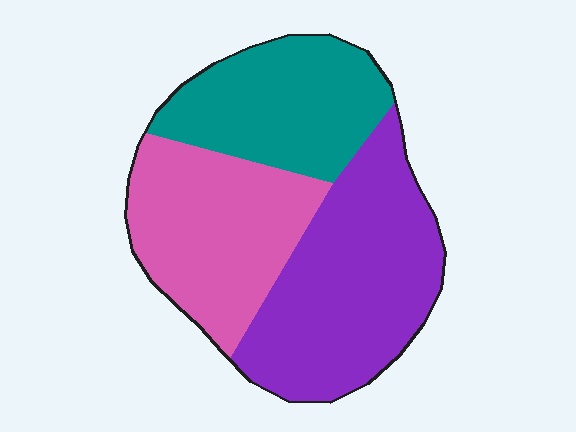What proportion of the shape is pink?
Pink covers around 30% of the shape.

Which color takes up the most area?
Purple, at roughly 40%.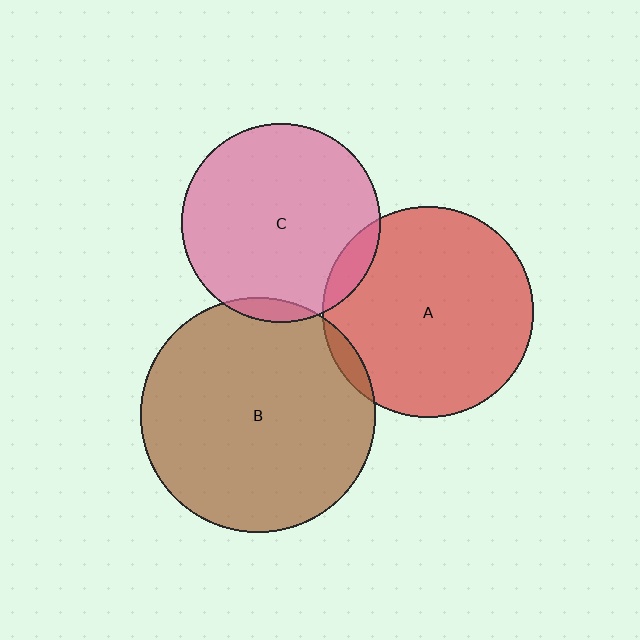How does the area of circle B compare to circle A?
Approximately 1.2 times.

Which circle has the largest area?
Circle B (brown).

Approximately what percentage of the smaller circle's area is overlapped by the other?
Approximately 10%.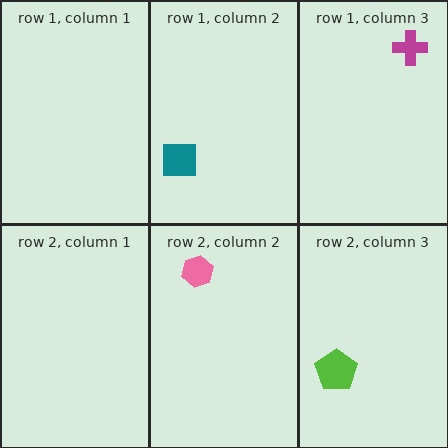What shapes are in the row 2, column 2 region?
The pink hexagon.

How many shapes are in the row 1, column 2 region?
1.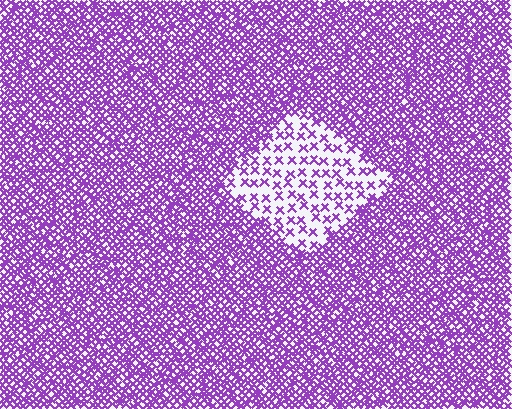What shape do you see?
I see a diamond.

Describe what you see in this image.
The image contains small purple elements arranged at two different densities. A diamond-shaped region is visible where the elements are less densely packed than the surrounding area.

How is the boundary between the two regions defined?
The boundary is defined by a change in element density (approximately 3.0x ratio). All elements are the same color, size, and shape.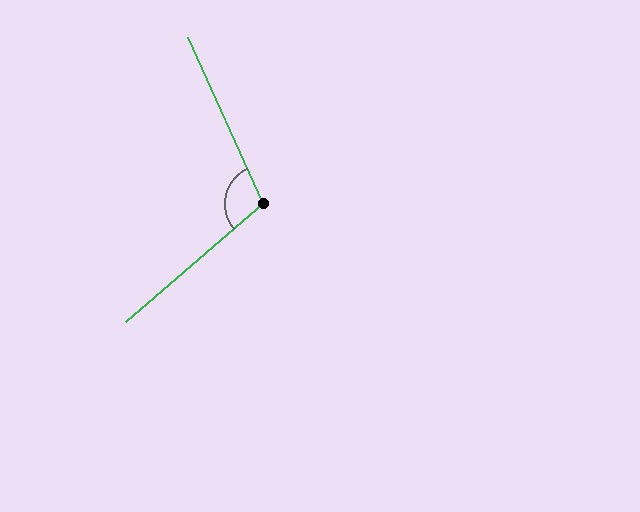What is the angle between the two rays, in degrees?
Approximately 106 degrees.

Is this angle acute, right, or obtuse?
It is obtuse.